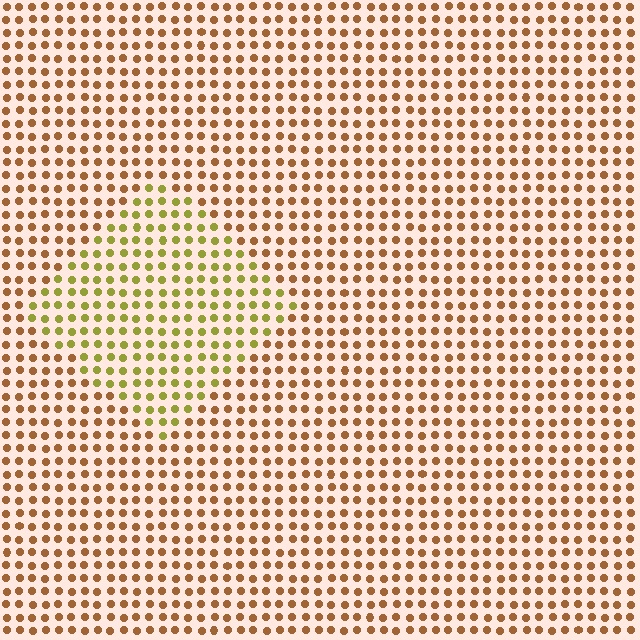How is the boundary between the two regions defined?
The boundary is defined purely by a slight shift in hue (about 42 degrees). Spacing, size, and orientation are identical on both sides.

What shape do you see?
I see a diamond.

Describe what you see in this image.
The image is filled with small brown elements in a uniform arrangement. A diamond-shaped region is visible where the elements are tinted to a slightly different hue, forming a subtle color boundary.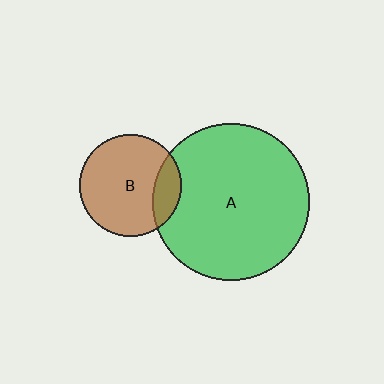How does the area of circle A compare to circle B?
Approximately 2.4 times.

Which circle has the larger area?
Circle A (green).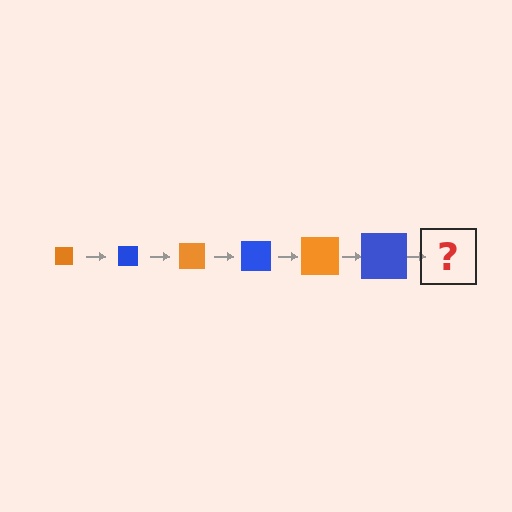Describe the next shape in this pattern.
It should be an orange square, larger than the previous one.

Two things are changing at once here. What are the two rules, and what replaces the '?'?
The two rules are that the square grows larger each step and the color cycles through orange and blue. The '?' should be an orange square, larger than the previous one.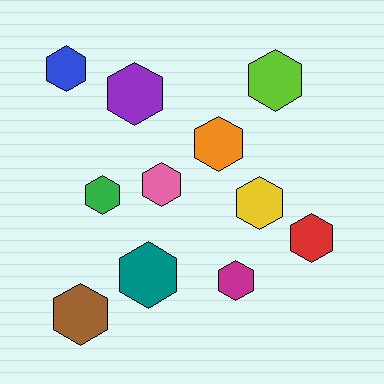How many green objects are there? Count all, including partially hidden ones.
There is 1 green object.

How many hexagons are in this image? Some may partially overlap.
There are 11 hexagons.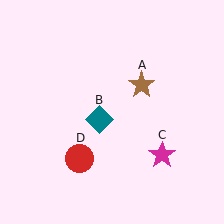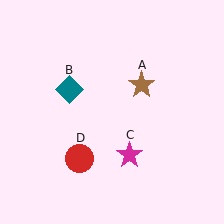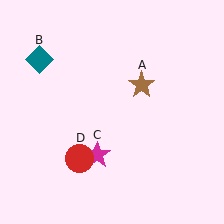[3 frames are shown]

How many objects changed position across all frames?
2 objects changed position: teal diamond (object B), magenta star (object C).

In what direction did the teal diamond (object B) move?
The teal diamond (object B) moved up and to the left.